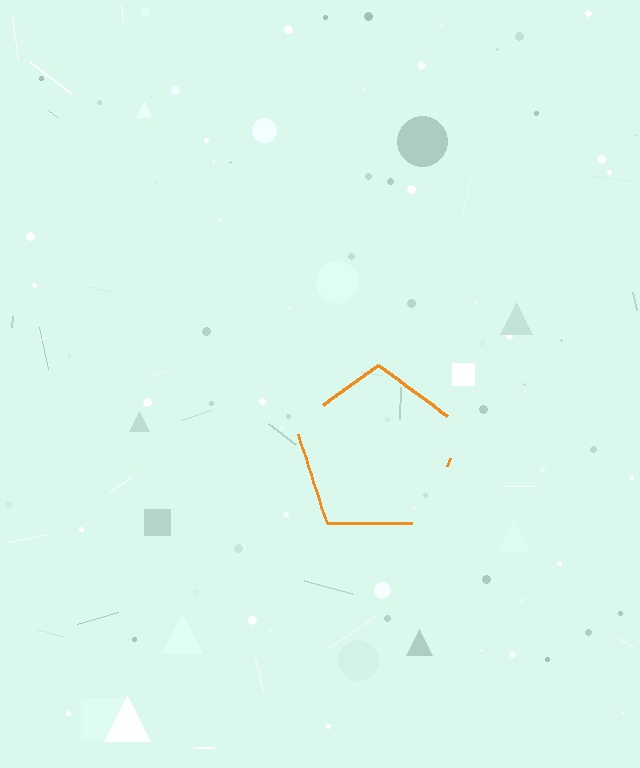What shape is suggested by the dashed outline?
The dashed outline suggests a pentagon.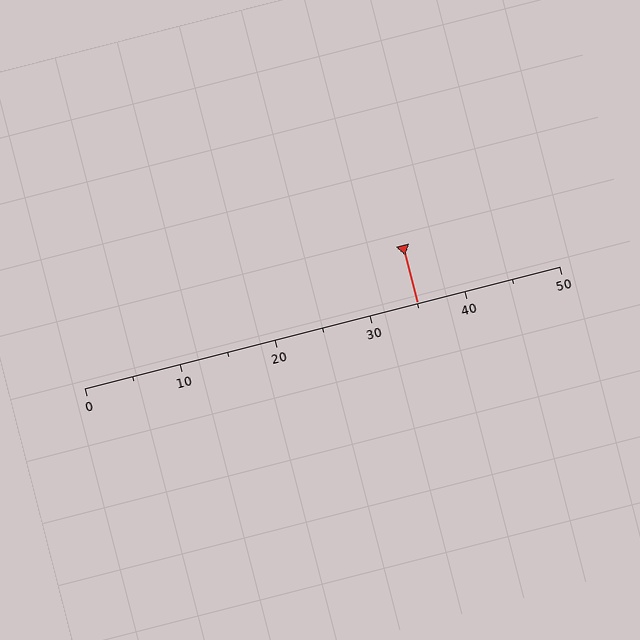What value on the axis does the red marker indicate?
The marker indicates approximately 35.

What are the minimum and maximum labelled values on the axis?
The axis runs from 0 to 50.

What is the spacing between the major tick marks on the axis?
The major ticks are spaced 10 apart.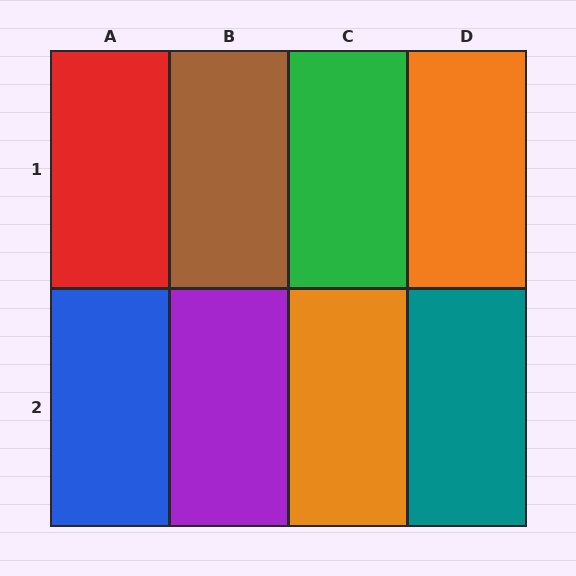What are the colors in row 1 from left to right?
Red, brown, green, orange.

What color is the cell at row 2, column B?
Purple.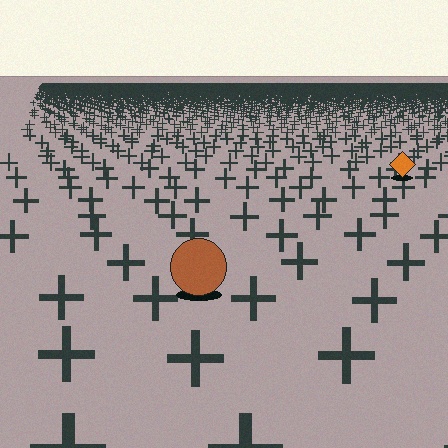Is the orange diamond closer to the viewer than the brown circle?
No. The brown circle is closer — you can tell from the texture gradient: the ground texture is coarser near it.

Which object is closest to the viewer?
The brown circle is closest. The texture marks near it are larger and more spread out.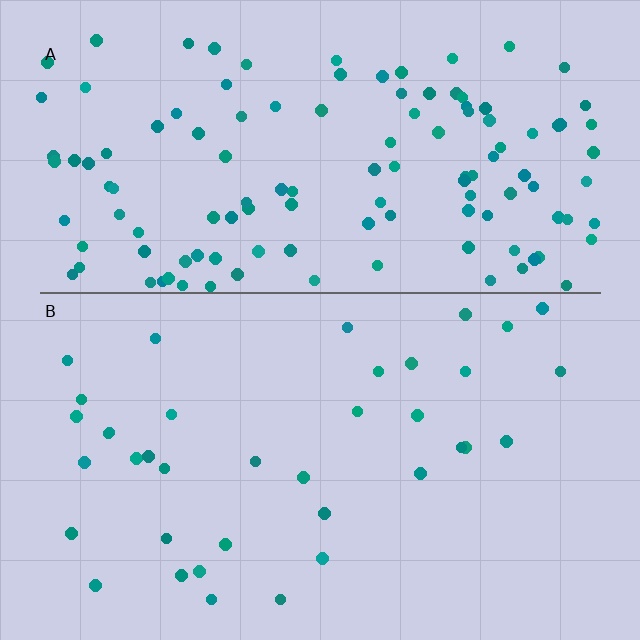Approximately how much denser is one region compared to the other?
Approximately 3.3× — region A over region B.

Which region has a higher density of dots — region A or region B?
A (the top).